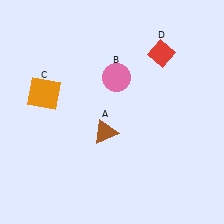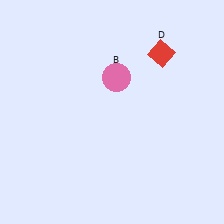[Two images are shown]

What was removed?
The orange square (C), the brown triangle (A) were removed in Image 2.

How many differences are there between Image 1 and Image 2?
There are 2 differences between the two images.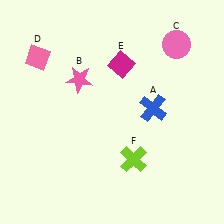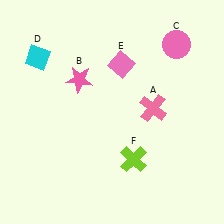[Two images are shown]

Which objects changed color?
A changed from blue to pink. D changed from pink to cyan. E changed from magenta to pink.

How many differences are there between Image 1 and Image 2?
There are 3 differences between the two images.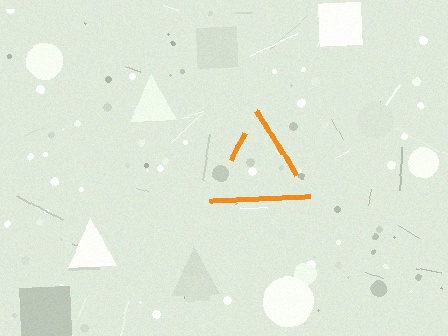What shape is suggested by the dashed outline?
The dashed outline suggests a triangle.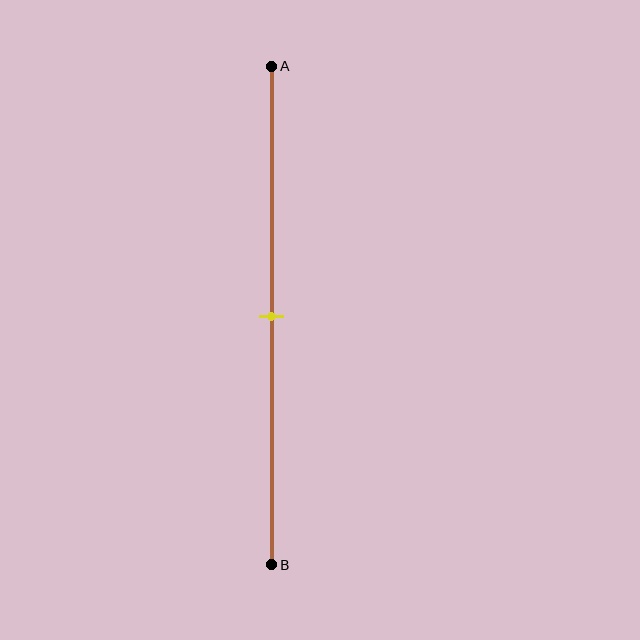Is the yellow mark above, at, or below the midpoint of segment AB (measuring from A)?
The yellow mark is approximately at the midpoint of segment AB.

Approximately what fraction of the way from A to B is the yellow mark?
The yellow mark is approximately 50% of the way from A to B.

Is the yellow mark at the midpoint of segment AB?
Yes, the mark is approximately at the midpoint.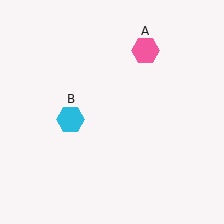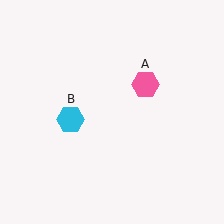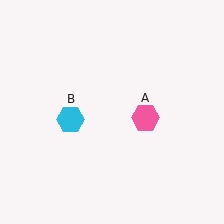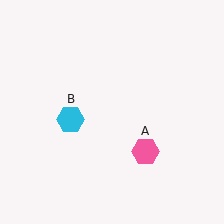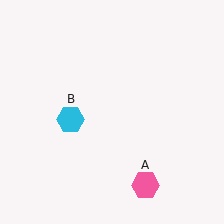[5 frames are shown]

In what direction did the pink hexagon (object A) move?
The pink hexagon (object A) moved down.